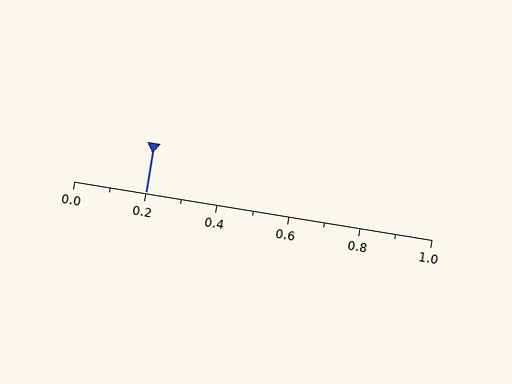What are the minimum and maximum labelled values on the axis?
The axis runs from 0.0 to 1.0.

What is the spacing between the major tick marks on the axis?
The major ticks are spaced 0.2 apart.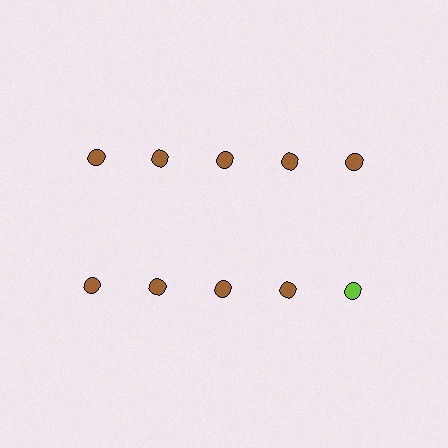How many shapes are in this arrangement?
There are 10 shapes arranged in a grid pattern.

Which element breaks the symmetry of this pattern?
The lime circle in the second row, rightmost column breaks the symmetry. All other shapes are brown circles.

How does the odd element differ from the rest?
It has a different color: lime instead of brown.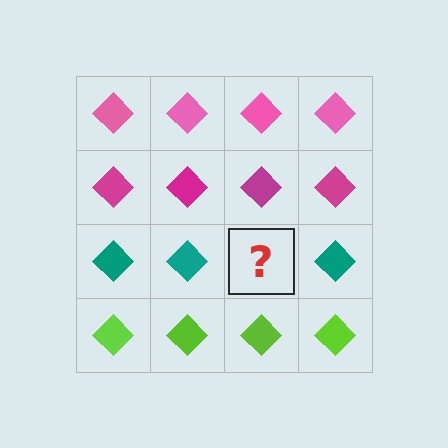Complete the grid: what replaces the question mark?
The question mark should be replaced with a teal diamond.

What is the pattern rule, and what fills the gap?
The rule is that each row has a consistent color. The gap should be filled with a teal diamond.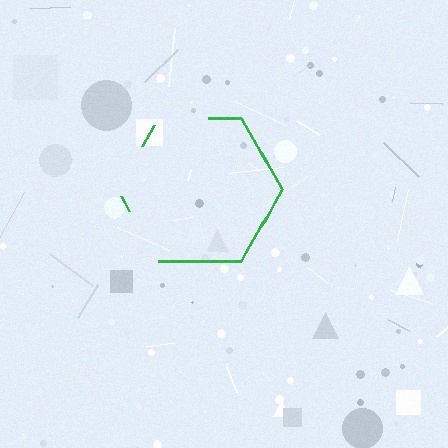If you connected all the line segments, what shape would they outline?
They would outline a hexagon.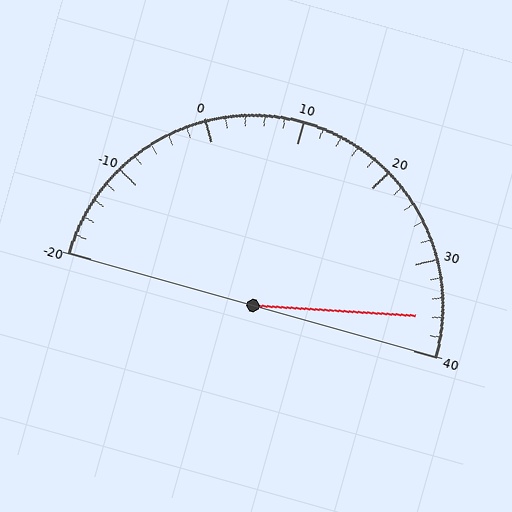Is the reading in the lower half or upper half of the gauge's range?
The reading is in the upper half of the range (-20 to 40).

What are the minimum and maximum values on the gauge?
The gauge ranges from -20 to 40.